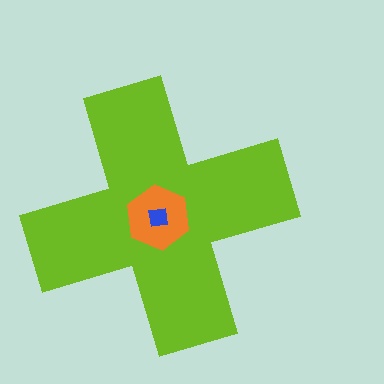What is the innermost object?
The blue square.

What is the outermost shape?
The lime cross.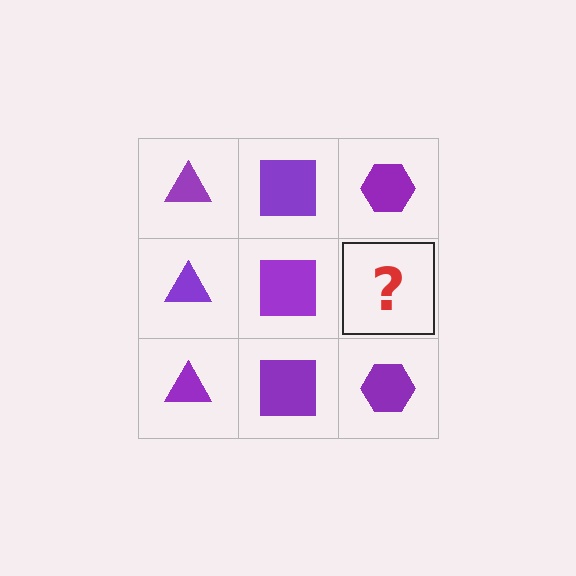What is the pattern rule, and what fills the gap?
The rule is that each column has a consistent shape. The gap should be filled with a purple hexagon.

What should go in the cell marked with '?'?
The missing cell should contain a purple hexagon.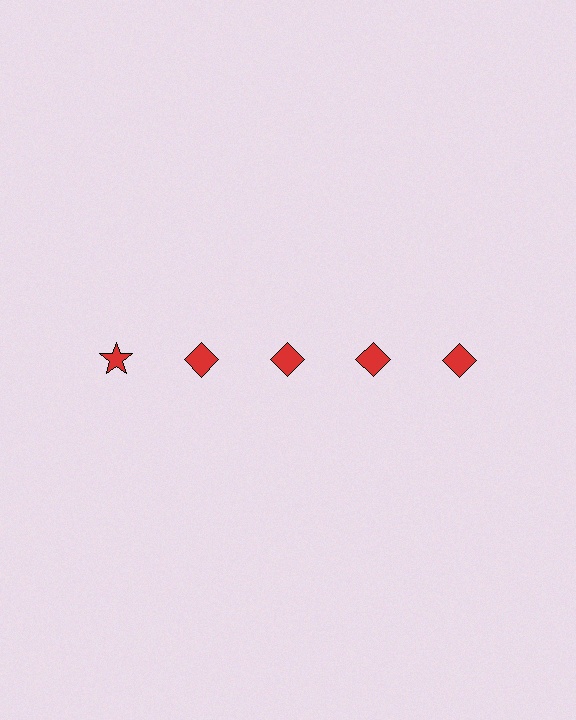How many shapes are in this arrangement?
There are 5 shapes arranged in a grid pattern.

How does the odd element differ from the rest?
It has a different shape: star instead of diamond.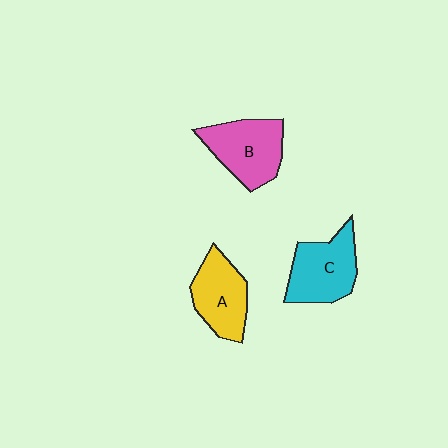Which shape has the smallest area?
Shape A (yellow).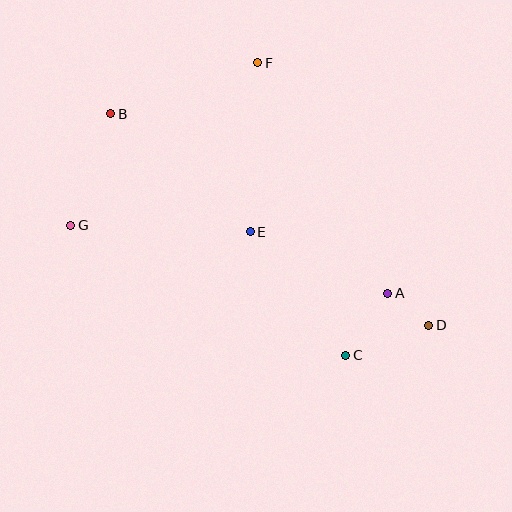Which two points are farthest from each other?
Points B and D are farthest from each other.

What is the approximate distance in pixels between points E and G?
The distance between E and G is approximately 180 pixels.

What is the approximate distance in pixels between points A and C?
The distance between A and C is approximately 75 pixels.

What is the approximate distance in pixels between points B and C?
The distance between B and C is approximately 337 pixels.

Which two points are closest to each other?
Points A and D are closest to each other.